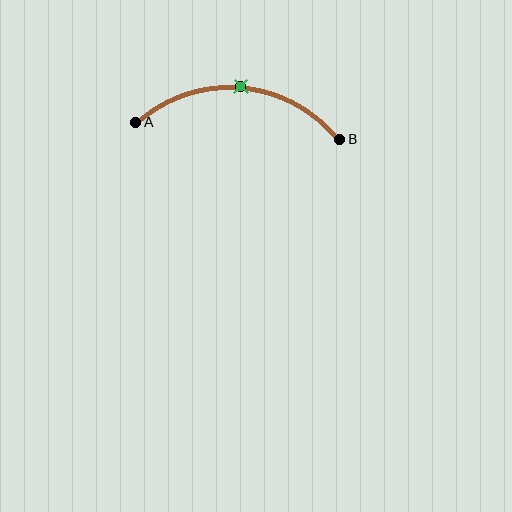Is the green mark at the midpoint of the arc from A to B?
Yes. The green mark lies on the arc at equal arc-length from both A and B — it is the arc midpoint.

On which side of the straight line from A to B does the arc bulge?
The arc bulges above the straight line connecting A and B.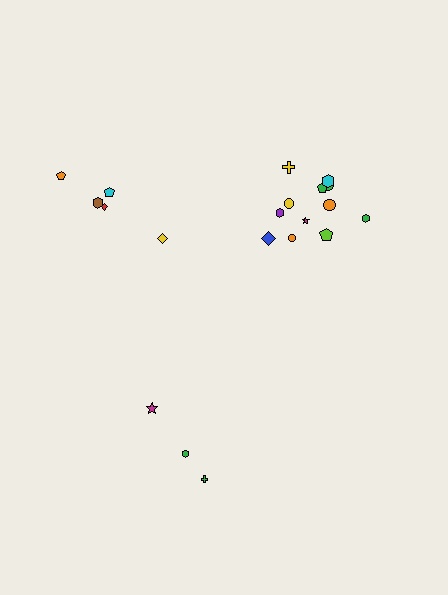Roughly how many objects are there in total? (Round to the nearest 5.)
Roughly 20 objects in total.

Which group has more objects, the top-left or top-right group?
The top-right group.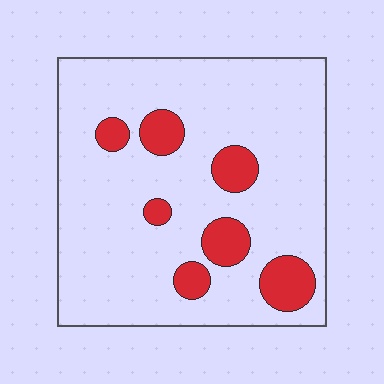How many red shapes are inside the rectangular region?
7.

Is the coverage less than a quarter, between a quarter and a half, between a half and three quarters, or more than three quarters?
Less than a quarter.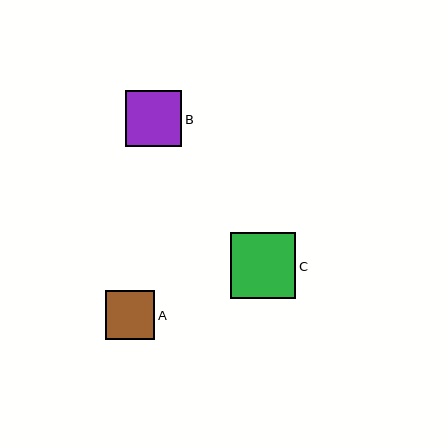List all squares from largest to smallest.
From largest to smallest: C, B, A.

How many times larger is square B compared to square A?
Square B is approximately 1.1 times the size of square A.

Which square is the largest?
Square C is the largest with a size of approximately 66 pixels.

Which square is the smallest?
Square A is the smallest with a size of approximately 49 pixels.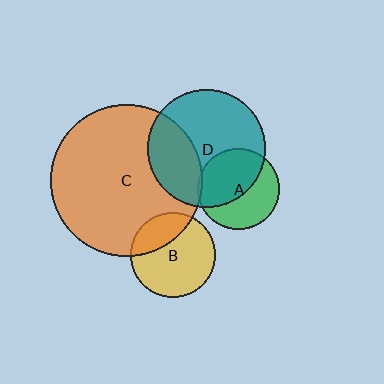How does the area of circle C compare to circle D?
Approximately 1.7 times.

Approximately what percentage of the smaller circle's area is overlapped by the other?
Approximately 55%.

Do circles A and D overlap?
Yes.